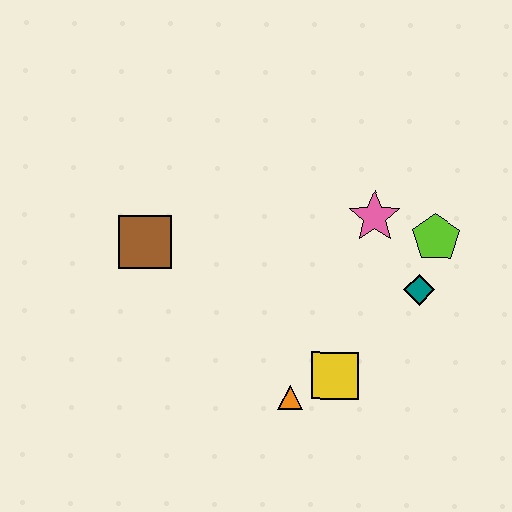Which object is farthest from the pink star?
The brown square is farthest from the pink star.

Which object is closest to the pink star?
The lime pentagon is closest to the pink star.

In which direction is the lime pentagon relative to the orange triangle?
The lime pentagon is above the orange triangle.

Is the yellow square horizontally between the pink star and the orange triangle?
Yes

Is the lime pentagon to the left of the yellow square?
No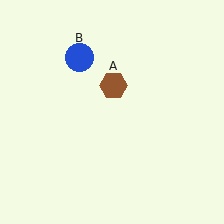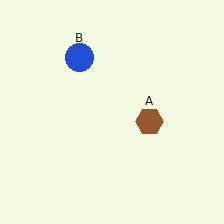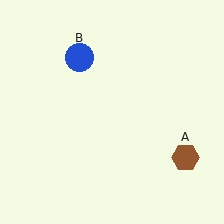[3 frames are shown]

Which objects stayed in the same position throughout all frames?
Blue circle (object B) remained stationary.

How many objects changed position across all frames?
1 object changed position: brown hexagon (object A).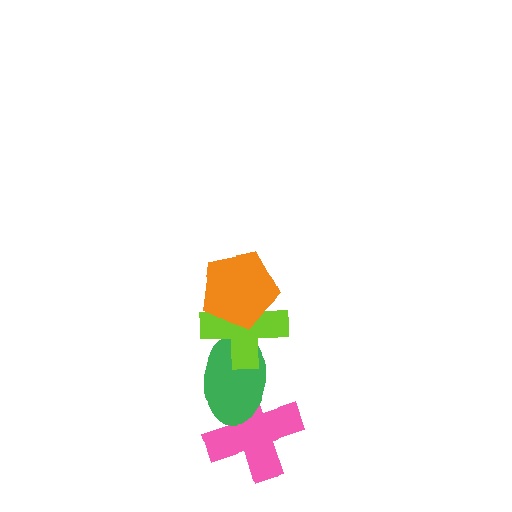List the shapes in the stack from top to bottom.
From top to bottom: the orange pentagon, the lime cross, the green ellipse, the pink cross.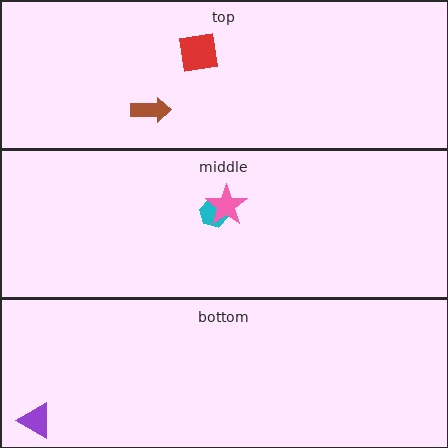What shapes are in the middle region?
The cyan hexagon, the pink star.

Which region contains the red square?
The top region.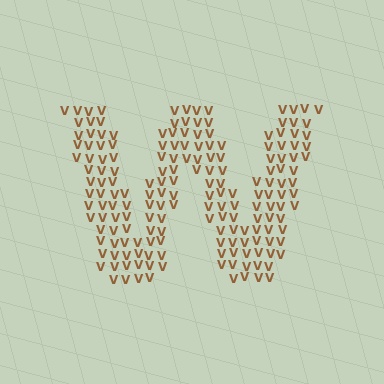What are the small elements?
The small elements are letter V's.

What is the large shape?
The large shape is the letter W.